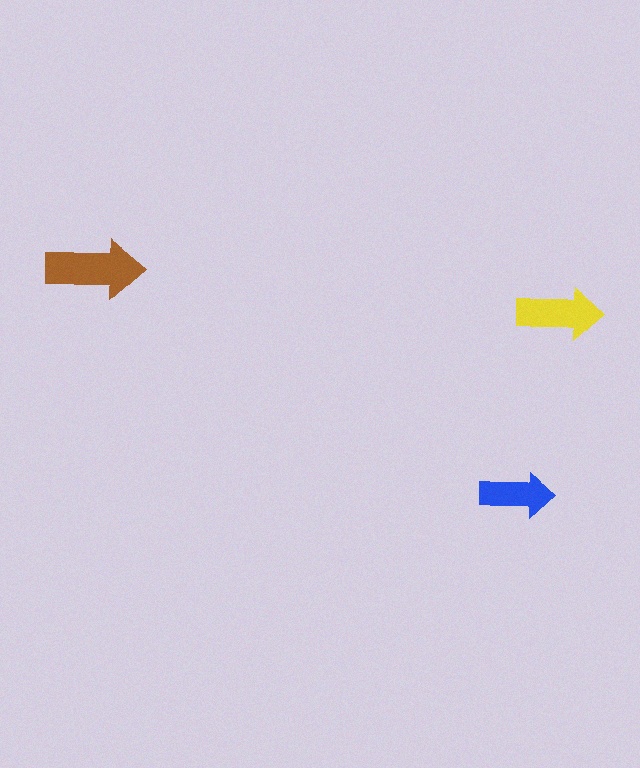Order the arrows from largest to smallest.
the brown one, the yellow one, the blue one.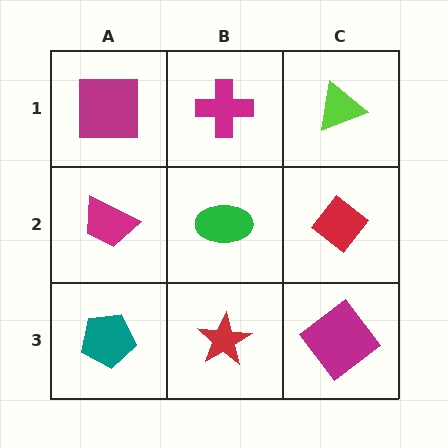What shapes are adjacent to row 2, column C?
A lime triangle (row 1, column C), a magenta diamond (row 3, column C), a green ellipse (row 2, column B).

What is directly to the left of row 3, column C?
A red star.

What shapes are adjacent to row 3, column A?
A magenta trapezoid (row 2, column A), a red star (row 3, column B).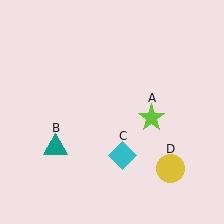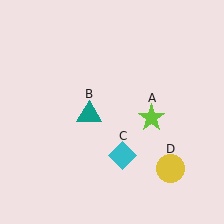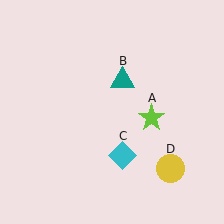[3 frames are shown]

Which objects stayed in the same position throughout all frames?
Lime star (object A) and cyan diamond (object C) and yellow circle (object D) remained stationary.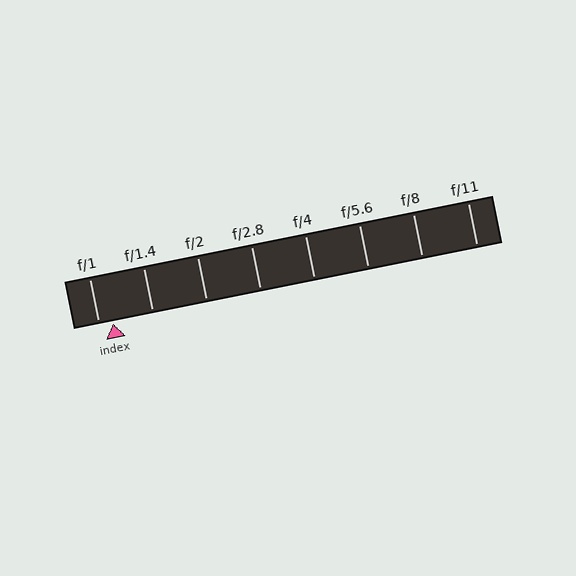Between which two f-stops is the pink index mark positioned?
The index mark is between f/1 and f/1.4.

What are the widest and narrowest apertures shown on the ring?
The widest aperture shown is f/1 and the narrowest is f/11.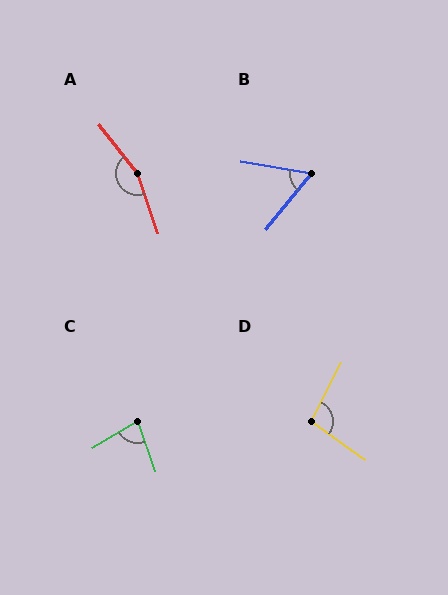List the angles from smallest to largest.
B (61°), C (78°), D (98°), A (161°).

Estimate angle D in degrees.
Approximately 98 degrees.